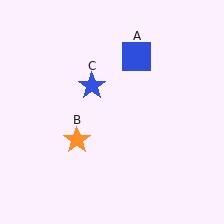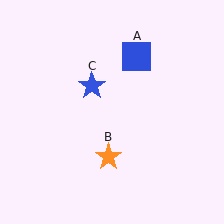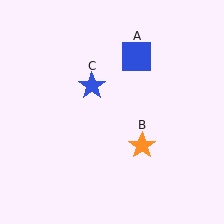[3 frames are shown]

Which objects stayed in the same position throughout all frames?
Blue square (object A) and blue star (object C) remained stationary.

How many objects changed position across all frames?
1 object changed position: orange star (object B).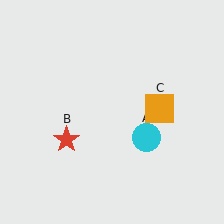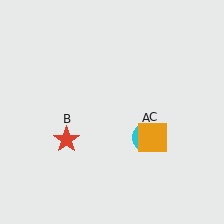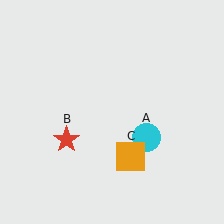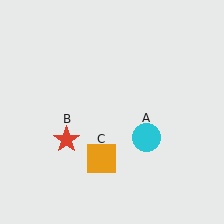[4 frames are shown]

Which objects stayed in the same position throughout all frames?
Cyan circle (object A) and red star (object B) remained stationary.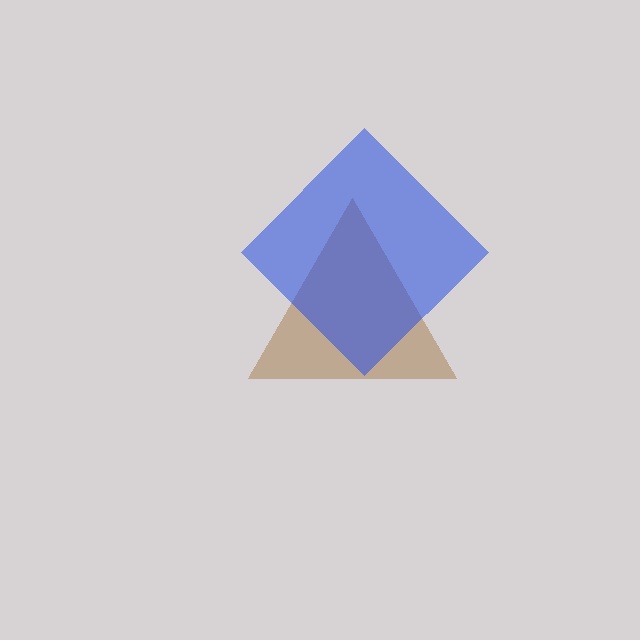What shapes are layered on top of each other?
The layered shapes are: a brown triangle, a blue diamond.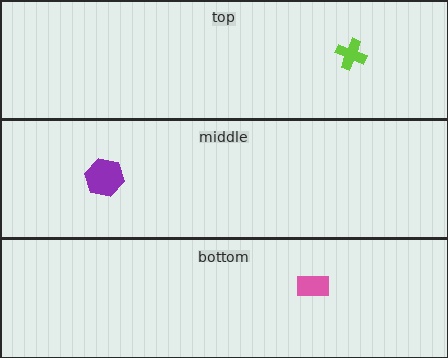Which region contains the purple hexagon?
The middle region.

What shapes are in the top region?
The lime cross.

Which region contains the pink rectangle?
The bottom region.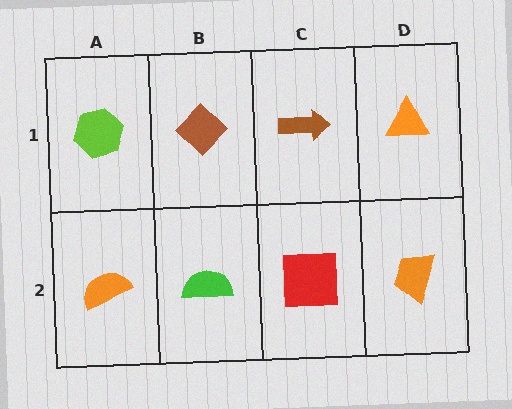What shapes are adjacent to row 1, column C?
A red square (row 2, column C), a brown diamond (row 1, column B), an orange triangle (row 1, column D).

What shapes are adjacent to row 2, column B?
A brown diamond (row 1, column B), an orange semicircle (row 2, column A), a red square (row 2, column C).